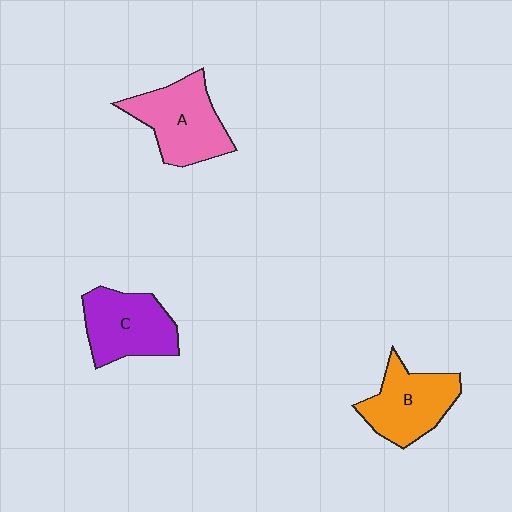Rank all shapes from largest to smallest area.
From largest to smallest: A (pink), C (purple), B (orange).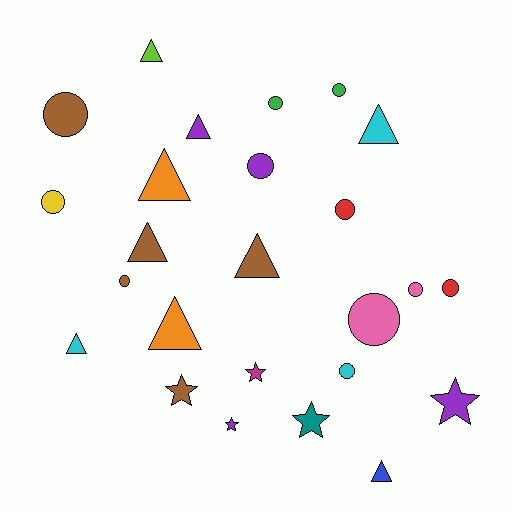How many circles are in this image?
There are 11 circles.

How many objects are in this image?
There are 25 objects.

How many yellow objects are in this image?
There is 1 yellow object.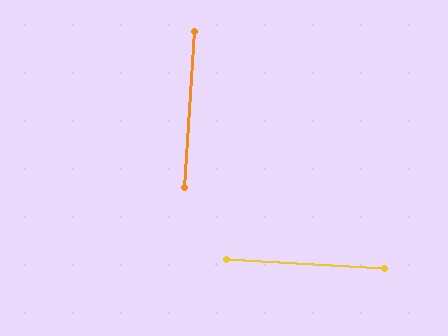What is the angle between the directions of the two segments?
Approximately 90 degrees.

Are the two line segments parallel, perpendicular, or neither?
Perpendicular — they meet at approximately 90°.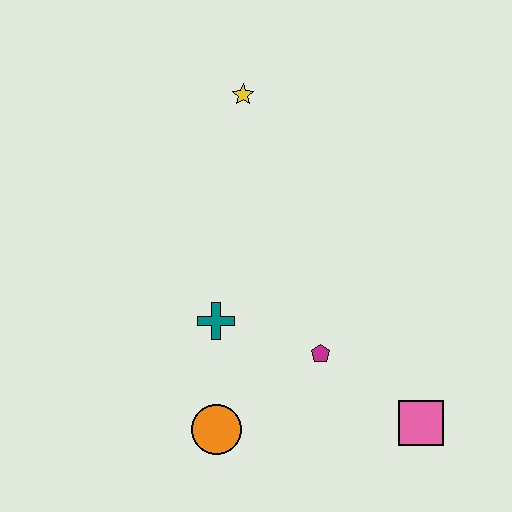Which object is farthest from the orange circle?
The yellow star is farthest from the orange circle.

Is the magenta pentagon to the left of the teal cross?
No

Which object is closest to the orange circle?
The teal cross is closest to the orange circle.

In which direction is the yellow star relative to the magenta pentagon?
The yellow star is above the magenta pentagon.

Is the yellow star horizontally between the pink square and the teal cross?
Yes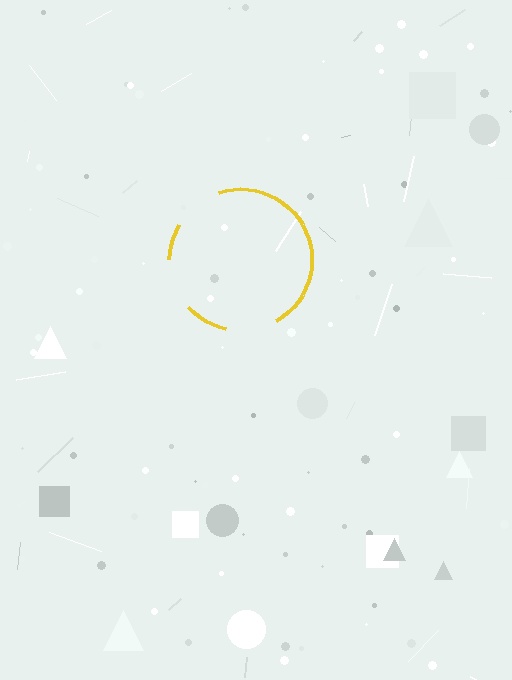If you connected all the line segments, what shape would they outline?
They would outline a circle.